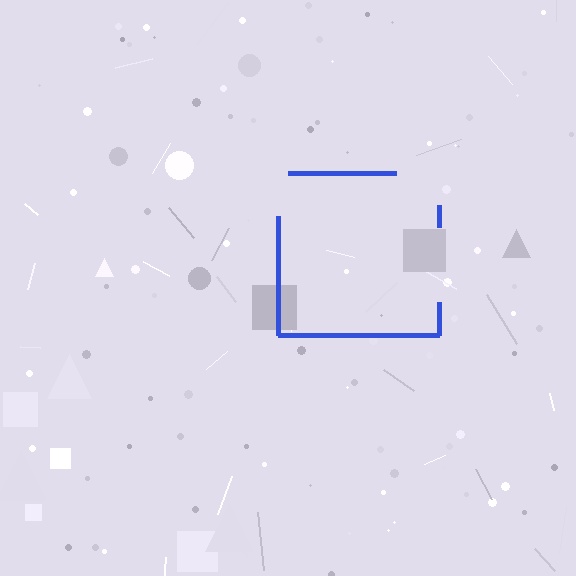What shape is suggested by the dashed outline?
The dashed outline suggests a square.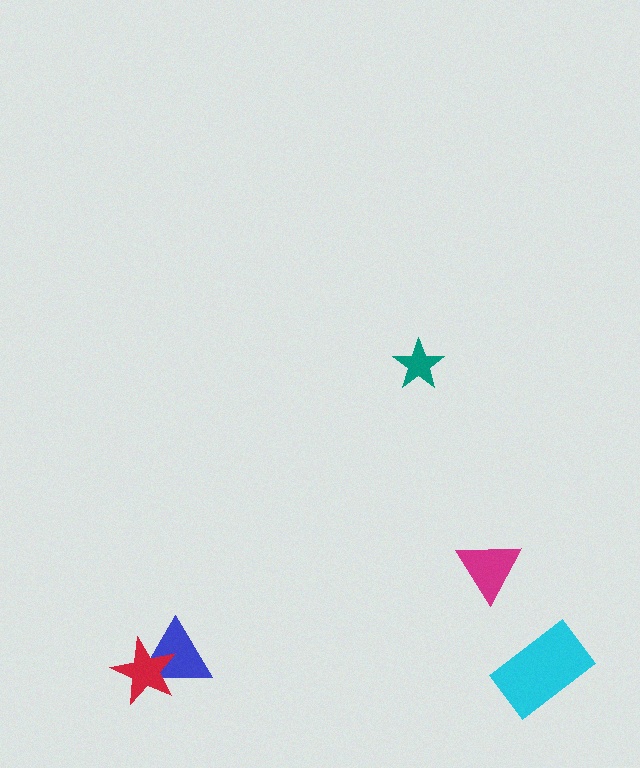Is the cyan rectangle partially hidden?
No, no other shape covers it.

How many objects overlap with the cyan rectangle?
0 objects overlap with the cyan rectangle.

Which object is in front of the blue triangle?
The red star is in front of the blue triangle.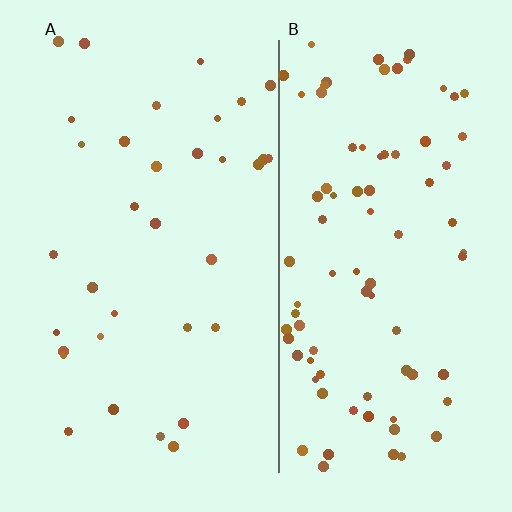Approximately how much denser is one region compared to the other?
Approximately 2.5× — region B over region A.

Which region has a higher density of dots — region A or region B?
B (the right).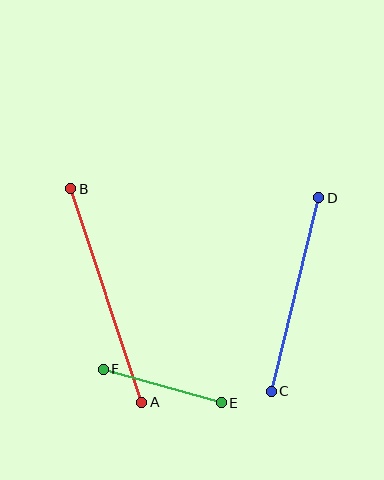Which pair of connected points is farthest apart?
Points A and B are farthest apart.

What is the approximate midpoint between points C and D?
The midpoint is at approximately (295, 295) pixels.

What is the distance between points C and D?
The distance is approximately 199 pixels.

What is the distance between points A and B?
The distance is approximately 225 pixels.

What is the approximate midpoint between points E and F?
The midpoint is at approximately (162, 386) pixels.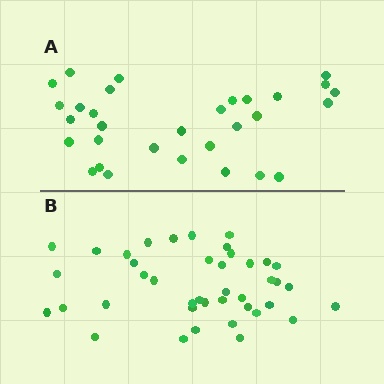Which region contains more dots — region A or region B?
Region B (the bottom region) has more dots.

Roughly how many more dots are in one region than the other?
Region B has roughly 10 or so more dots than region A.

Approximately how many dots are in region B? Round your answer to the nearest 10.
About 40 dots. (The exact count is 41, which rounds to 40.)